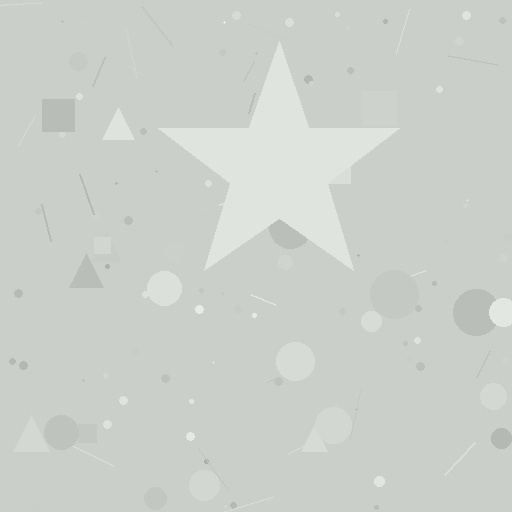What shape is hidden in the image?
A star is hidden in the image.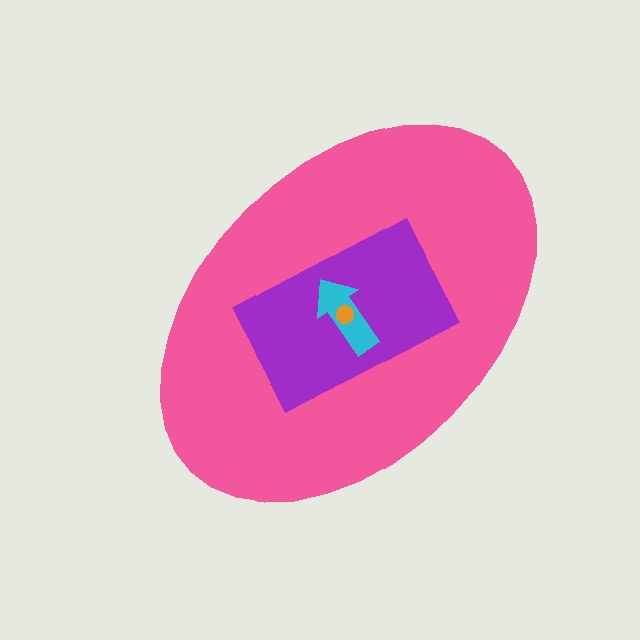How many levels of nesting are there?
4.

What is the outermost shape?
The pink ellipse.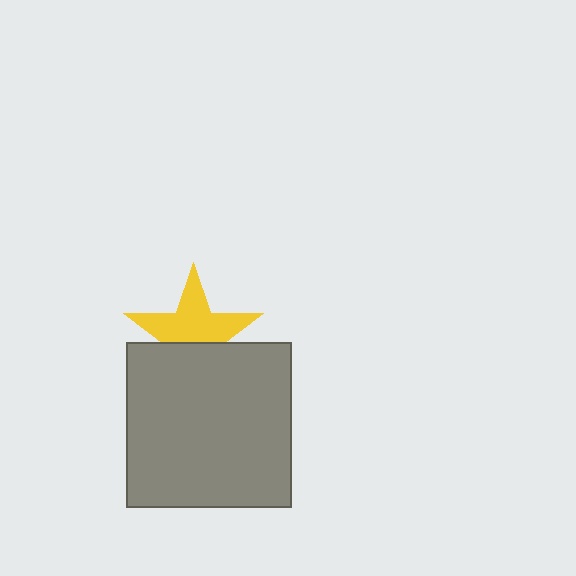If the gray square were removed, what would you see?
You would see the complete yellow star.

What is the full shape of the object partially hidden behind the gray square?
The partially hidden object is a yellow star.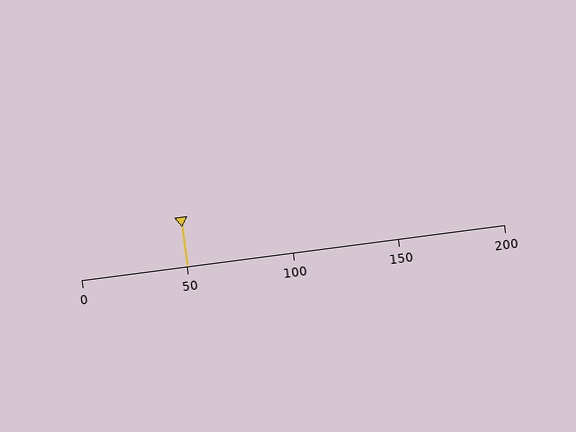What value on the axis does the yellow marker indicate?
The marker indicates approximately 50.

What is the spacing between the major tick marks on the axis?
The major ticks are spaced 50 apart.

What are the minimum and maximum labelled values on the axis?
The axis runs from 0 to 200.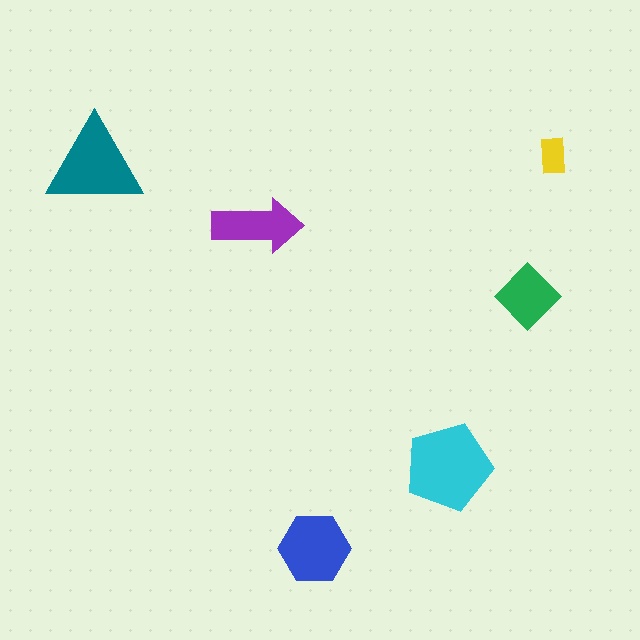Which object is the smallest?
The yellow rectangle.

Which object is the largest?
The cyan pentagon.